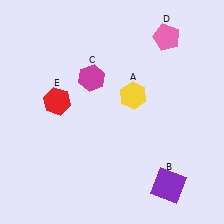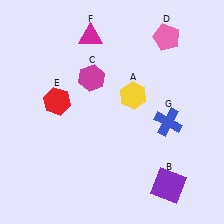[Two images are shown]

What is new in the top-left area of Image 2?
A magenta triangle (F) was added in the top-left area of Image 2.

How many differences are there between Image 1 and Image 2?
There are 2 differences between the two images.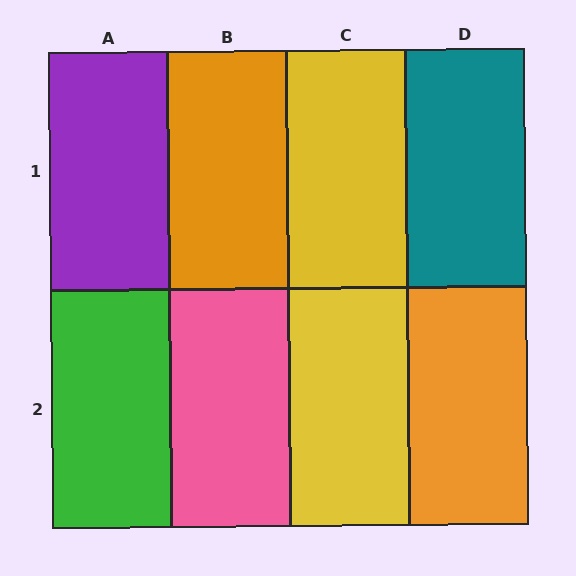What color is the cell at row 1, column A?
Purple.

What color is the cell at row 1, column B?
Orange.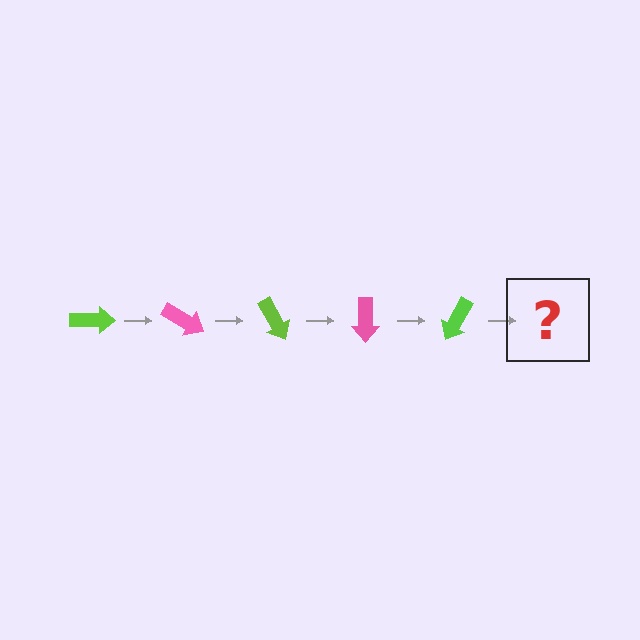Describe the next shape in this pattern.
It should be a pink arrow, rotated 150 degrees from the start.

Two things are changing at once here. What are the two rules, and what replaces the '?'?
The two rules are that it rotates 30 degrees each step and the color cycles through lime and pink. The '?' should be a pink arrow, rotated 150 degrees from the start.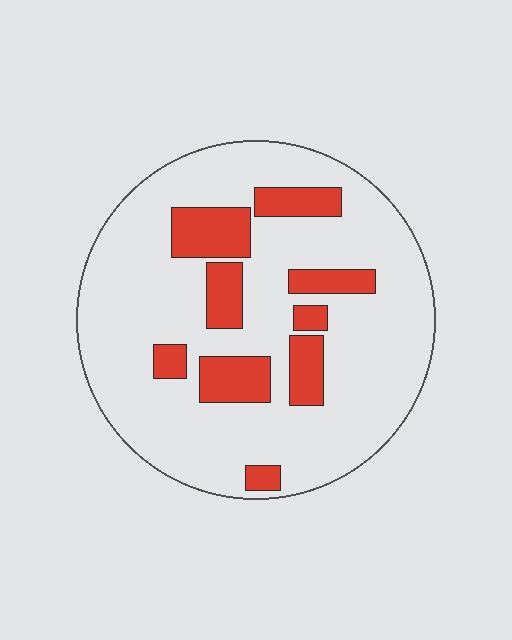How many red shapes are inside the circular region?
9.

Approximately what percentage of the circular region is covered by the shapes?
Approximately 20%.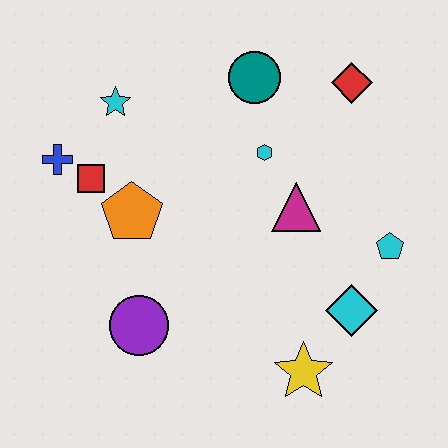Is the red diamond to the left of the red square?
No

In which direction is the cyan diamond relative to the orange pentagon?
The cyan diamond is to the right of the orange pentagon.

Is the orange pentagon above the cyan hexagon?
No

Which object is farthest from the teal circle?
The yellow star is farthest from the teal circle.